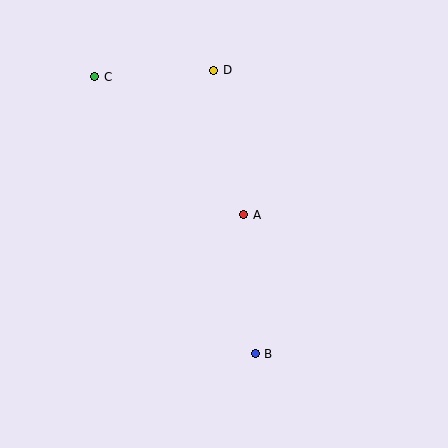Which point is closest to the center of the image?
Point A at (244, 215) is closest to the center.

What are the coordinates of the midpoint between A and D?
The midpoint between A and D is at (229, 143).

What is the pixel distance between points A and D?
The distance between A and D is 148 pixels.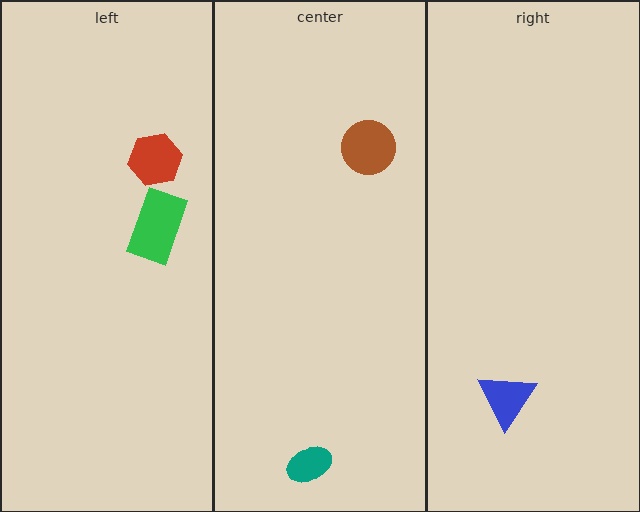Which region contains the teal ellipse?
The center region.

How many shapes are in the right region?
1.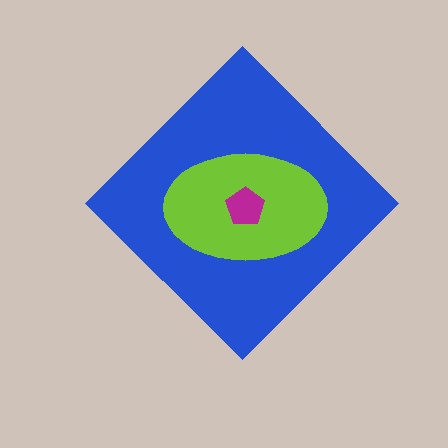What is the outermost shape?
The blue diamond.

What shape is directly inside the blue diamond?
The lime ellipse.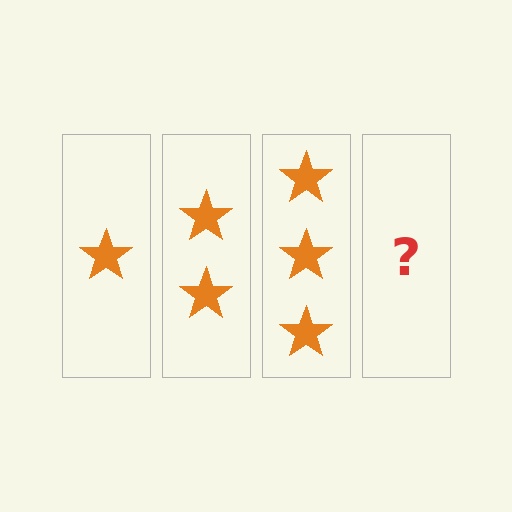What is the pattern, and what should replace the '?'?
The pattern is that each step adds one more star. The '?' should be 4 stars.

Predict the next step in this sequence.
The next step is 4 stars.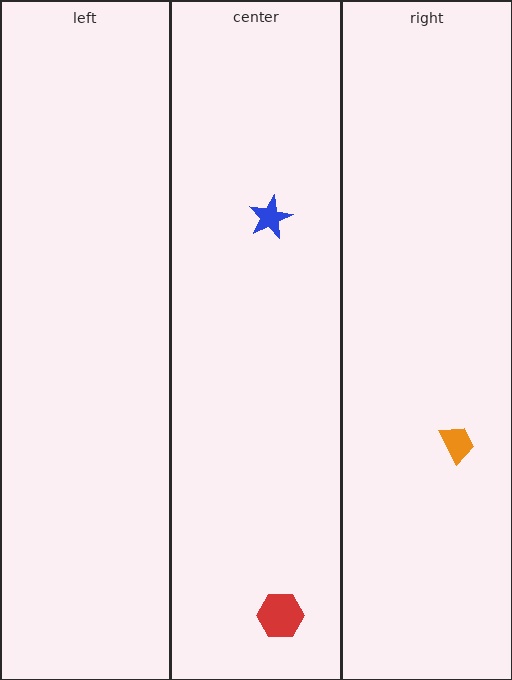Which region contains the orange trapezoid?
The right region.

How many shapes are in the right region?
1.